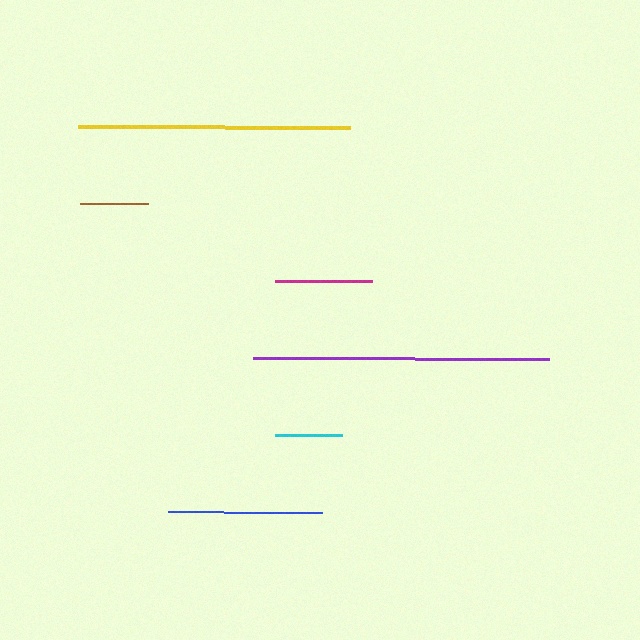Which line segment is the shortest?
The cyan line is the shortest at approximately 67 pixels.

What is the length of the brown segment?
The brown segment is approximately 68 pixels long.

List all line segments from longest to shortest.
From longest to shortest: purple, yellow, blue, magenta, brown, cyan.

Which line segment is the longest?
The purple line is the longest at approximately 295 pixels.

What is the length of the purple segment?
The purple segment is approximately 295 pixels long.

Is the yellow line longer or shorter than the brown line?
The yellow line is longer than the brown line.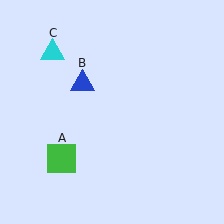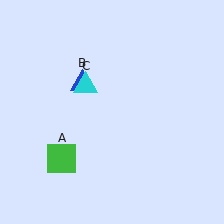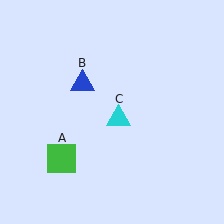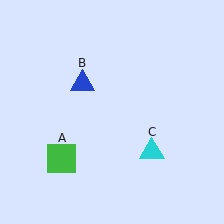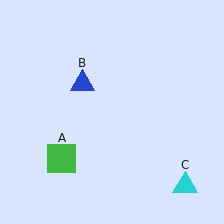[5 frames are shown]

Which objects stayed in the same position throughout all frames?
Green square (object A) and blue triangle (object B) remained stationary.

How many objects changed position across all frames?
1 object changed position: cyan triangle (object C).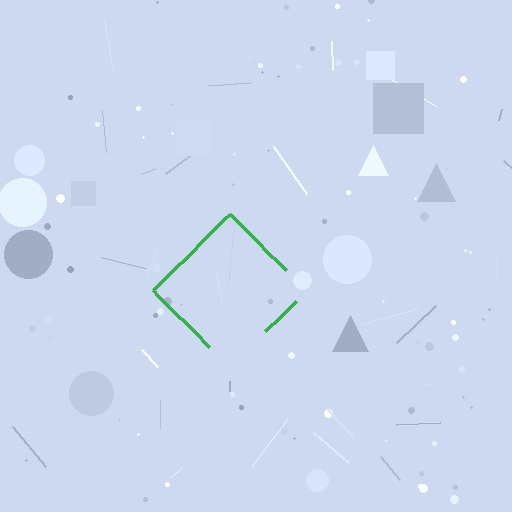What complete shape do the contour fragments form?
The contour fragments form a diamond.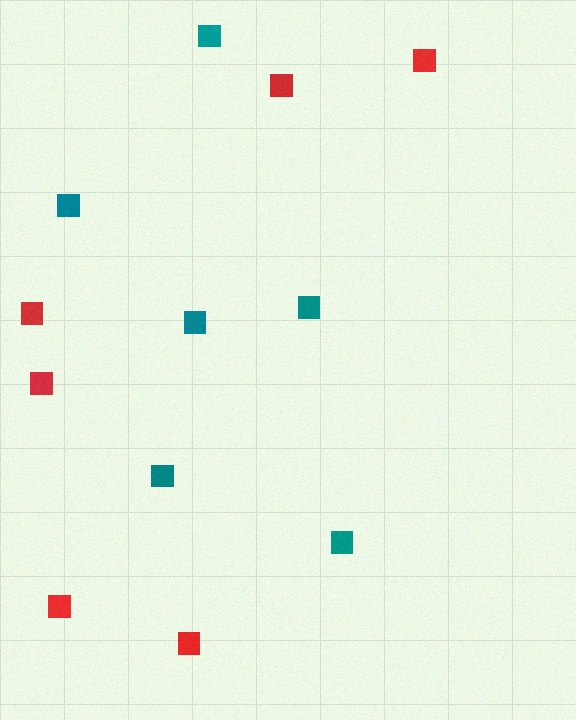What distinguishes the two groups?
There are 2 groups: one group of teal squares (6) and one group of red squares (6).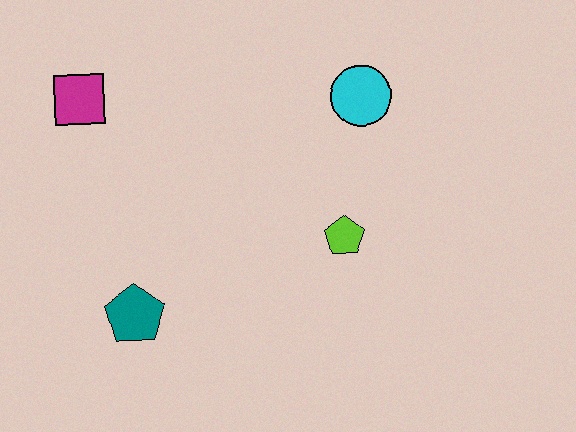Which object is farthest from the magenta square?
The lime pentagon is farthest from the magenta square.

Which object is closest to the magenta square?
The teal pentagon is closest to the magenta square.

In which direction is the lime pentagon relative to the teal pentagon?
The lime pentagon is to the right of the teal pentagon.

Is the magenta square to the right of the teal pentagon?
No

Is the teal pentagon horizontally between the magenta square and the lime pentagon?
Yes